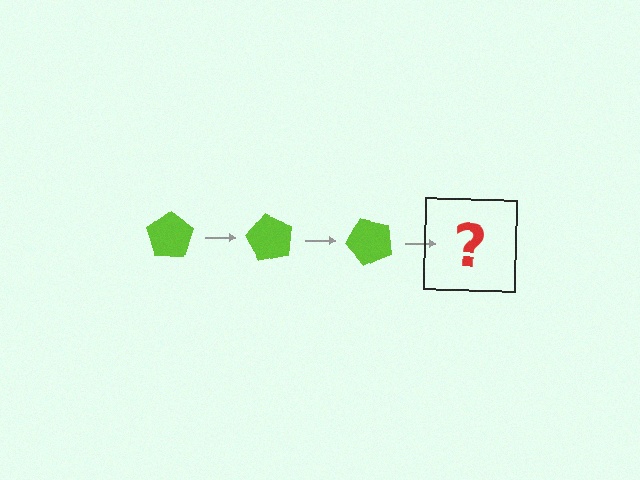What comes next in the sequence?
The next element should be a lime pentagon rotated 180 degrees.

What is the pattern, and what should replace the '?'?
The pattern is that the pentagon rotates 60 degrees each step. The '?' should be a lime pentagon rotated 180 degrees.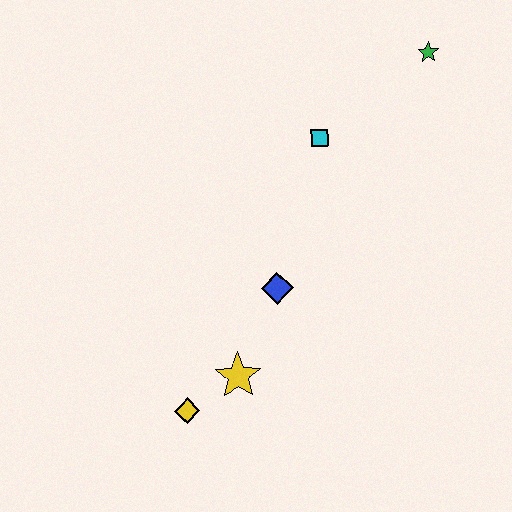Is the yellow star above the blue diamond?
No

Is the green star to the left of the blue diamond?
No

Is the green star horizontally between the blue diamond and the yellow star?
No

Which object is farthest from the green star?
The yellow diamond is farthest from the green star.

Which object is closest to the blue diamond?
The yellow star is closest to the blue diamond.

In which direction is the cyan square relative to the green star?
The cyan square is to the left of the green star.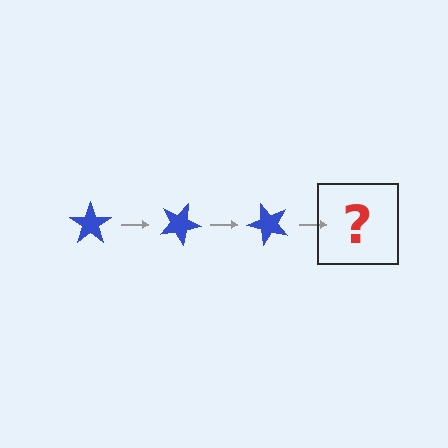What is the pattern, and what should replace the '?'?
The pattern is that the star rotates 25 degrees each step. The '?' should be a blue star rotated 75 degrees.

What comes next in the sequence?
The next element should be a blue star rotated 75 degrees.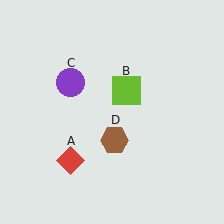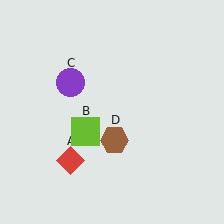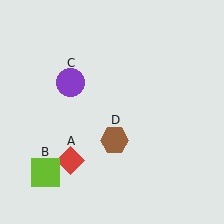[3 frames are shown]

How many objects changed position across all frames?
1 object changed position: lime square (object B).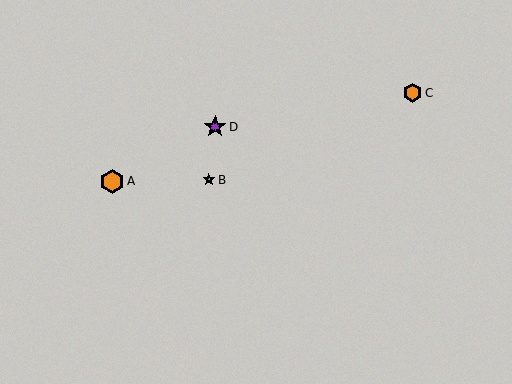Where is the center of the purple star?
The center of the purple star is at (215, 127).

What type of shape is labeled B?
Shape B is a cyan star.